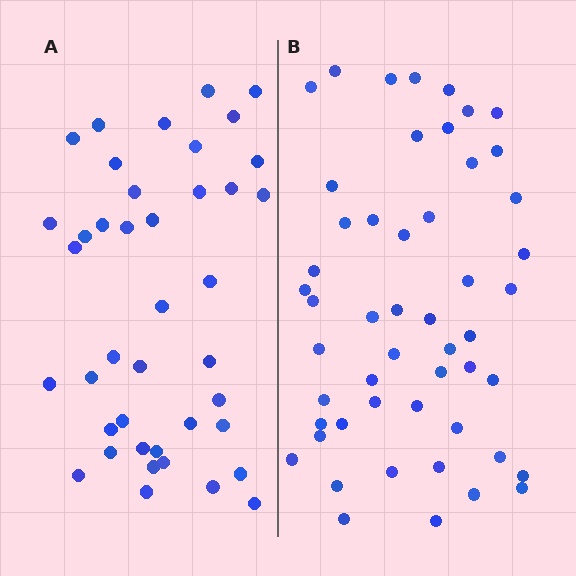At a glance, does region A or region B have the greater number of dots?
Region B (the right region) has more dots.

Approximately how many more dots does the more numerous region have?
Region B has roughly 10 or so more dots than region A.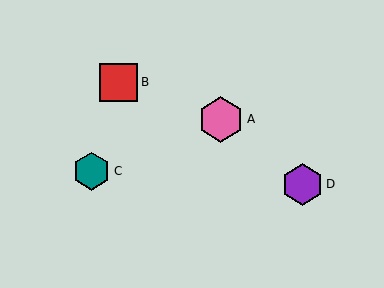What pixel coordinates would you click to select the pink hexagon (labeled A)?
Click at (221, 119) to select the pink hexagon A.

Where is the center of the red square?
The center of the red square is at (119, 82).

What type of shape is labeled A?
Shape A is a pink hexagon.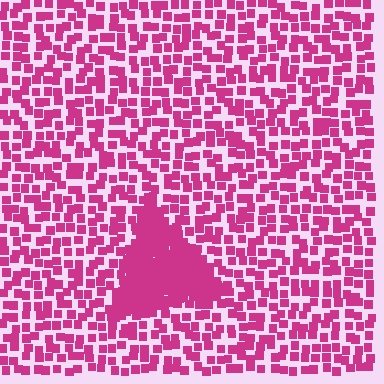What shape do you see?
I see a triangle.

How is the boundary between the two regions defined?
The boundary is defined by a change in element density (approximately 2.9x ratio). All elements are the same color, size, and shape.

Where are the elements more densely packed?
The elements are more densely packed inside the triangle boundary.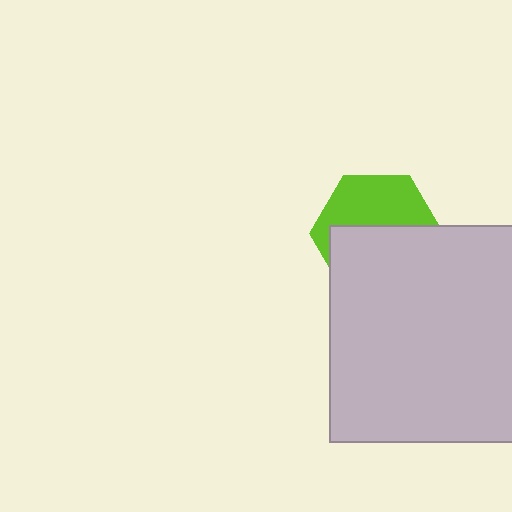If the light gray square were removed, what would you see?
You would see the complete lime hexagon.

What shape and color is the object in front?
The object in front is a light gray square.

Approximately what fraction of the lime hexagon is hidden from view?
Roughly 55% of the lime hexagon is hidden behind the light gray square.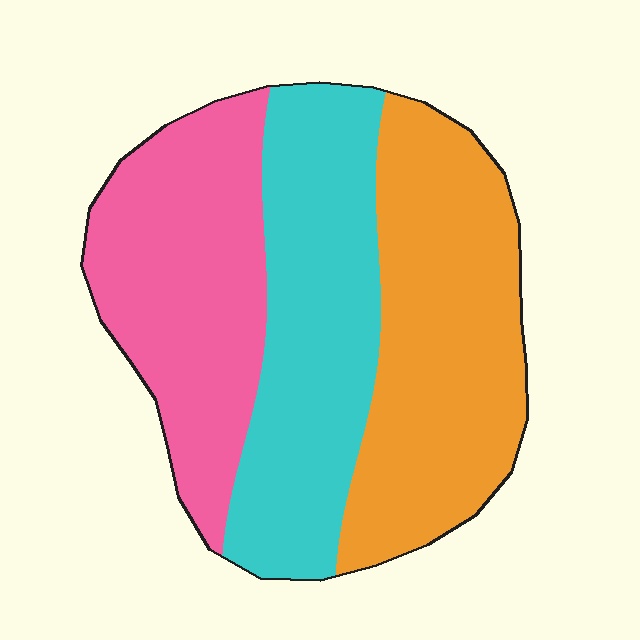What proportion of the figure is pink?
Pink covers 31% of the figure.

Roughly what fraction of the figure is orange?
Orange takes up between a quarter and a half of the figure.